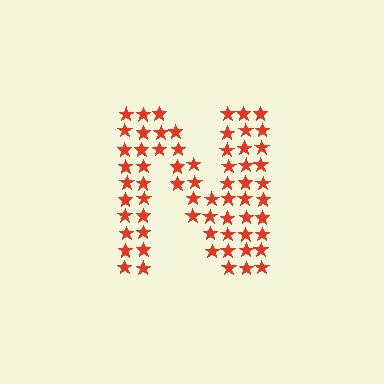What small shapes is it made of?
It is made of small stars.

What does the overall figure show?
The overall figure shows the letter N.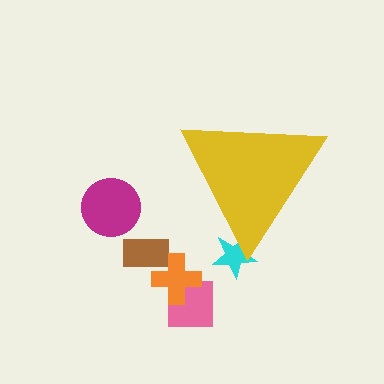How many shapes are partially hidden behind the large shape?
1 shape is partially hidden.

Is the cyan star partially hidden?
Yes, the cyan star is partially hidden behind the yellow triangle.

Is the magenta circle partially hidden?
No, the magenta circle is fully visible.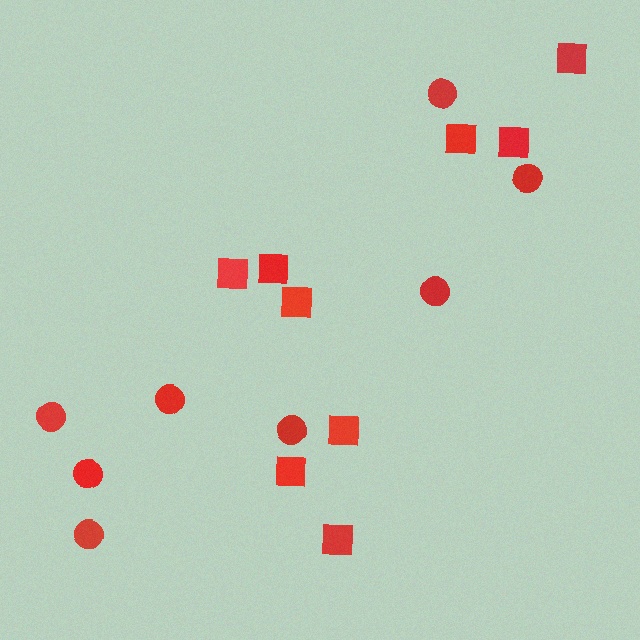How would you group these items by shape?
There are 2 groups: one group of squares (9) and one group of circles (8).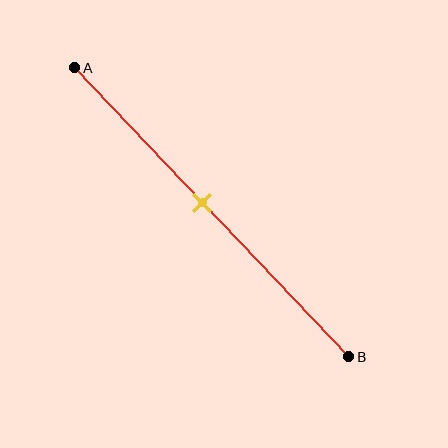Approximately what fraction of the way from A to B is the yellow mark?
The yellow mark is approximately 45% of the way from A to B.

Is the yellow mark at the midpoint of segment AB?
No, the mark is at about 45% from A, not at the 50% midpoint.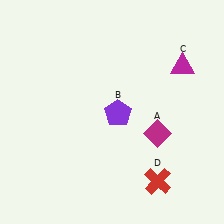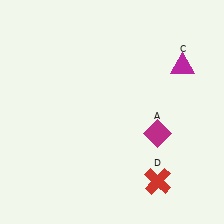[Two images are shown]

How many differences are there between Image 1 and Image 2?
There is 1 difference between the two images.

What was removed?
The purple pentagon (B) was removed in Image 2.